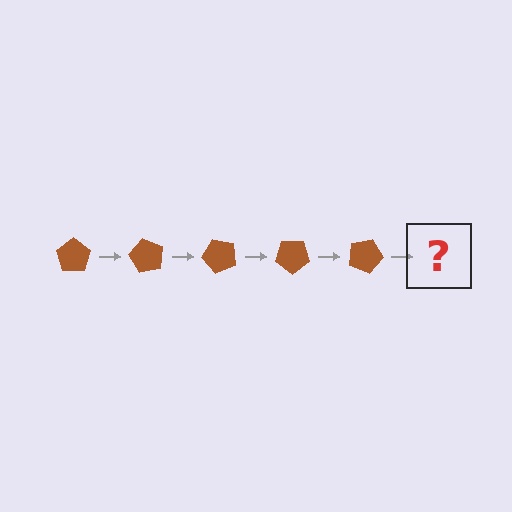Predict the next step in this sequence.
The next step is a brown pentagon rotated 300 degrees.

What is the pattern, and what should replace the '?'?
The pattern is that the pentagon rotates 60 degrees each step. The '?' should be a brown pentagon rotated 300 degrees.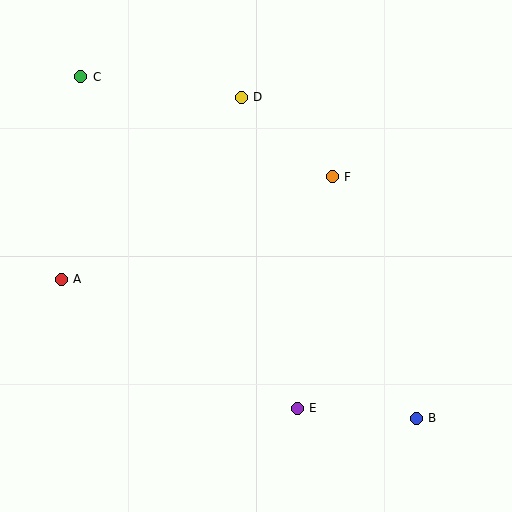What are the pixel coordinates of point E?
Point E is at (297, 408).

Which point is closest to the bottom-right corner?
Point B is closest to the bottom-right corner.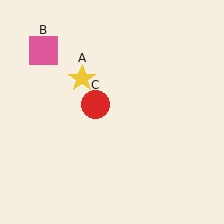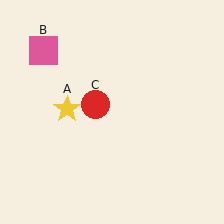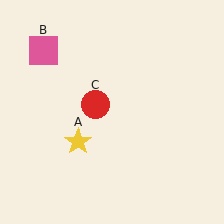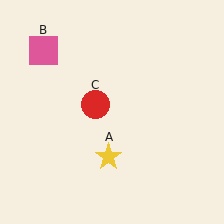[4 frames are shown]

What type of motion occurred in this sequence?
The yellow star (object A) rotated counterclockwise around the center of the scene.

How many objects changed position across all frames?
1 object changed position: yellow star (object A).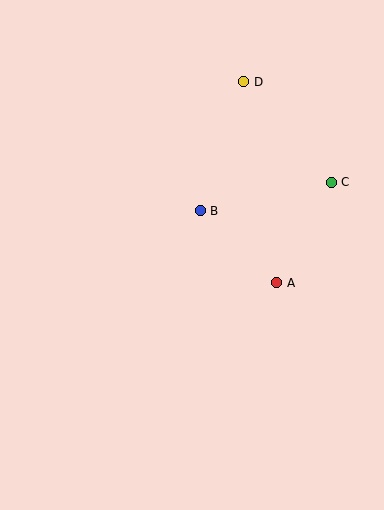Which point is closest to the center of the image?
Point B at (200, 211) is closest to the center.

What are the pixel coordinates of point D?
Point D is at (244, 82).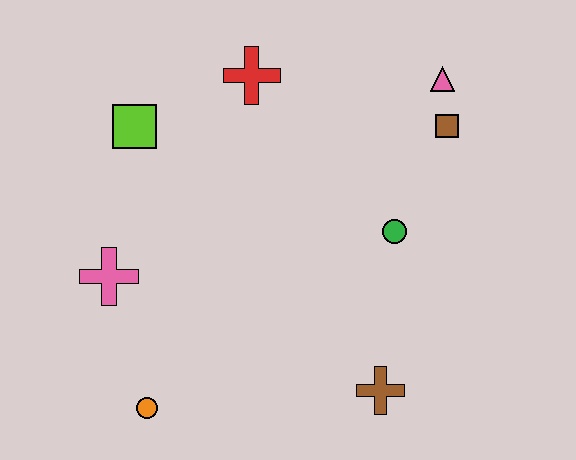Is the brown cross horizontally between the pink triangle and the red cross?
Yes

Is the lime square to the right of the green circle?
No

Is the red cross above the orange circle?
Yes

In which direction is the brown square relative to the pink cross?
The brown square is to the right of the pink cross.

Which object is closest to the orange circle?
The pink cross is closest to the orange circle.